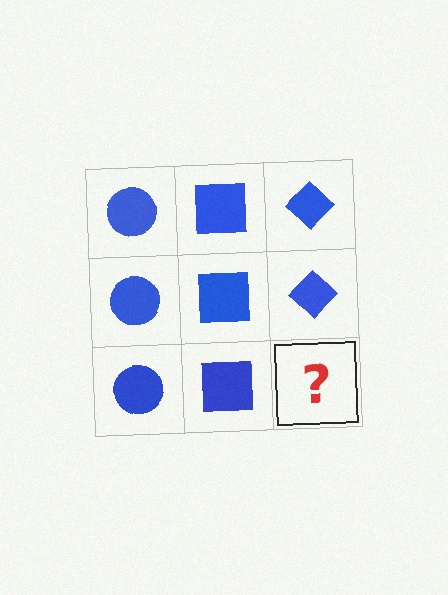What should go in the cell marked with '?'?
The missing cell should contain a blue diamond.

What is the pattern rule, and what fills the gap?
The rule is that each column has a consistent shape. The gap should be filled with a blue diamond.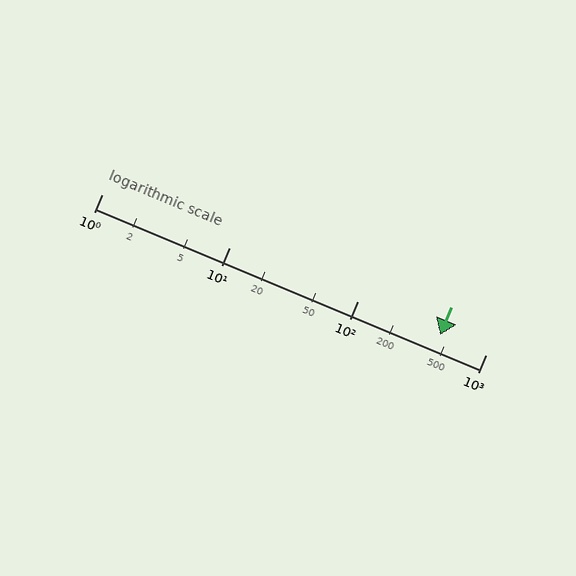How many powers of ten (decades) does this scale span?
The scale spans 3 decades, from 1 to 1000.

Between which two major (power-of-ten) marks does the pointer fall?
The pointer is between 100 and 1000.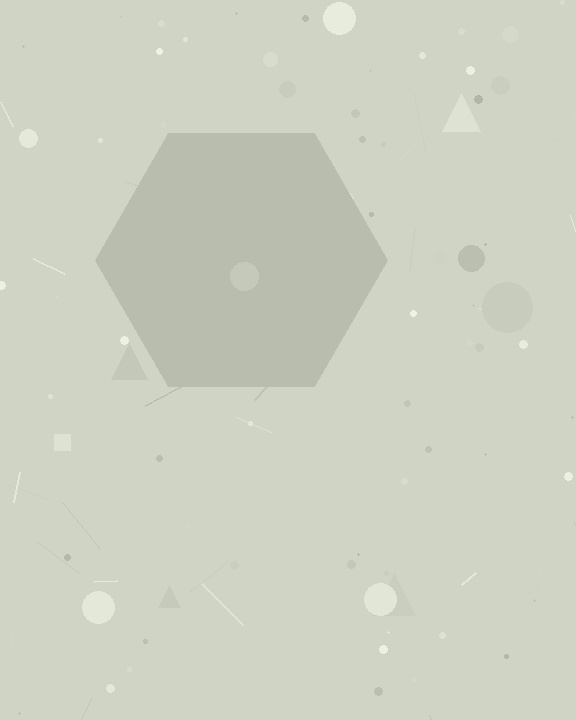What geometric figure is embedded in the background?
A hexagon is embedded in the background.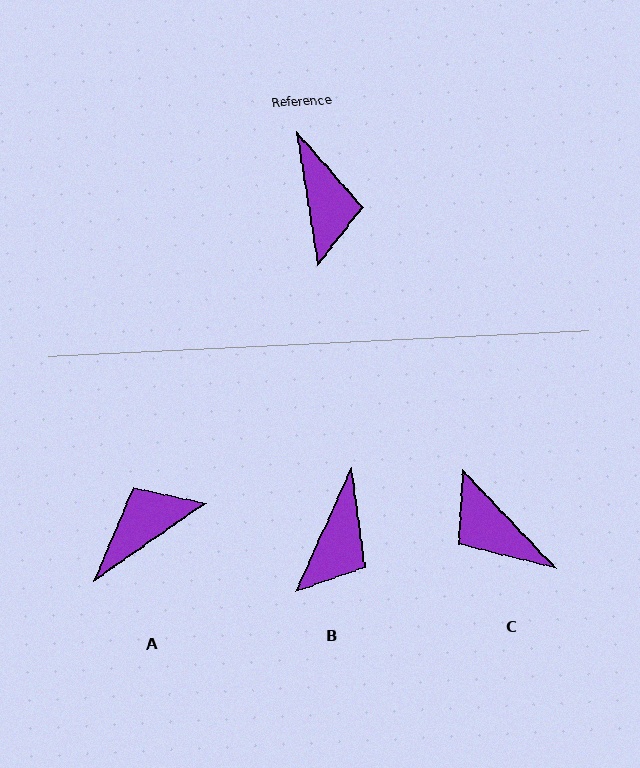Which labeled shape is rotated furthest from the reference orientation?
C, about 145 degrees away.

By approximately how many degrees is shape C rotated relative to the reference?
Approximately 145 degrees clockwise.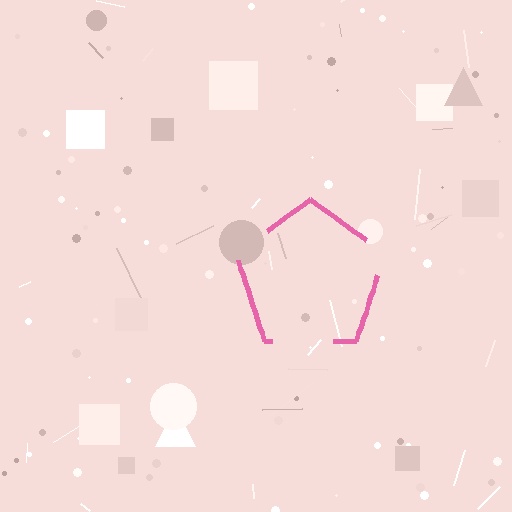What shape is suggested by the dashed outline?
The dashed outline suggests a pentagon.